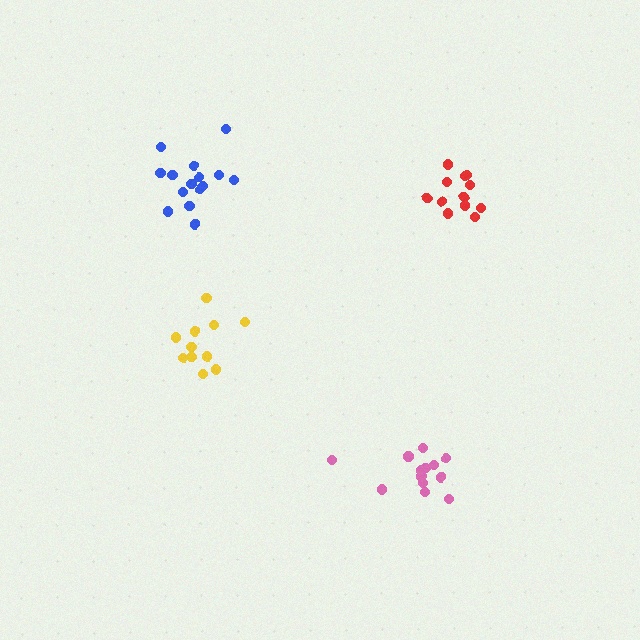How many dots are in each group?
Group 1: 11 dots, Group 2: 15 dots, Group 3: 12 dots, Group 4: 14 dots (52 total).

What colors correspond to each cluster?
The clusters are colored: yellow, blue, red, pink.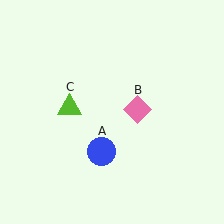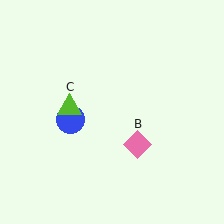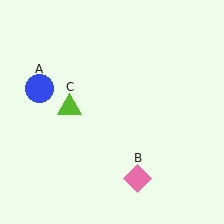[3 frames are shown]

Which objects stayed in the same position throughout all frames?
Lime triangle (object C) remained stationary.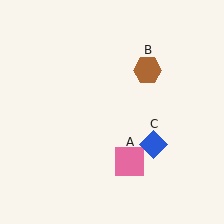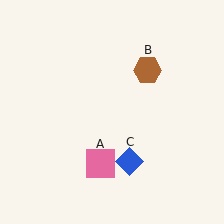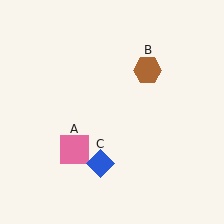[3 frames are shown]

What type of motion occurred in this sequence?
The pink square (object A), blue diamond (object C) rotated clockwise around the center of the scene.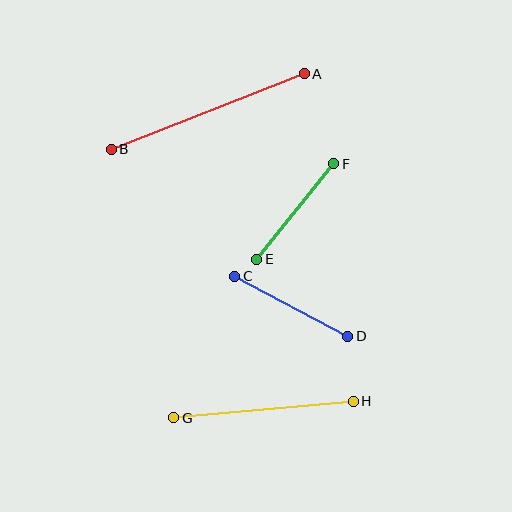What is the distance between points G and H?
The distance is approximately 180 pixels.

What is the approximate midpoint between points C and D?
The midpoint is at approximately (291, 306) pixels.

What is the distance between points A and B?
The distance is approximately 207 pixels.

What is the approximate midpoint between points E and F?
The midpoint is at approximately (295, 212) pixels.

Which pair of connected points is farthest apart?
Points A and B are farthest apart.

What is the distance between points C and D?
The distance is approximately 128 pixels.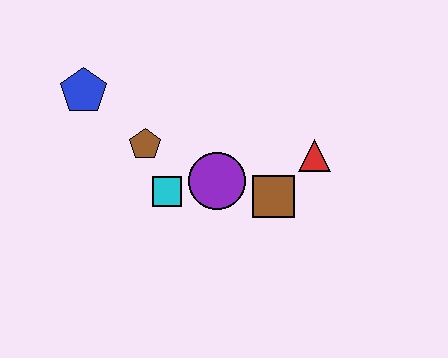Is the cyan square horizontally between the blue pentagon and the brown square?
Yes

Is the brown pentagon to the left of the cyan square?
Yes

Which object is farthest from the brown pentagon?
The red triangle is farthest from the brown pentagon.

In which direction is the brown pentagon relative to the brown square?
The brown pentagon is to the left of the brown square.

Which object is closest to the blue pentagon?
The brown pentagon is closest to the blue pentagon.